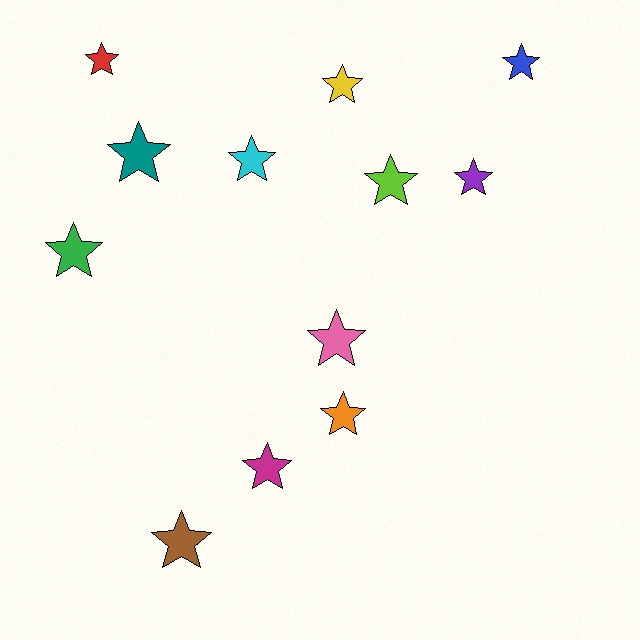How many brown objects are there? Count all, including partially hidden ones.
There is 1 brown object.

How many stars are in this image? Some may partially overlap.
There are 12 stars.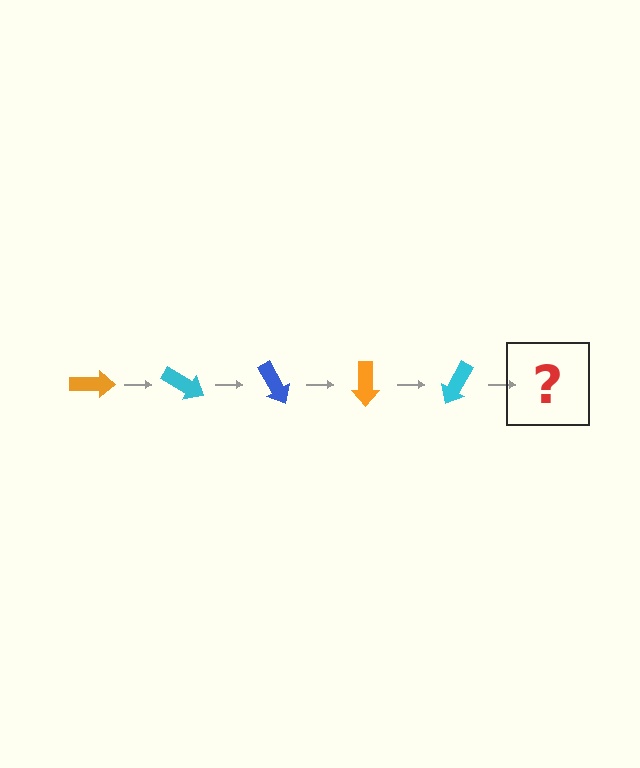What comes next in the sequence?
The next element should be a blue arrow, rotated 150 degrees from the start.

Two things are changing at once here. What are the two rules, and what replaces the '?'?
The two rules are that it rotates 30 degrees each step and the color cycles through orange, cyan, and blue. The '?' should be a blue arrow, rotated 150 degrees from the start.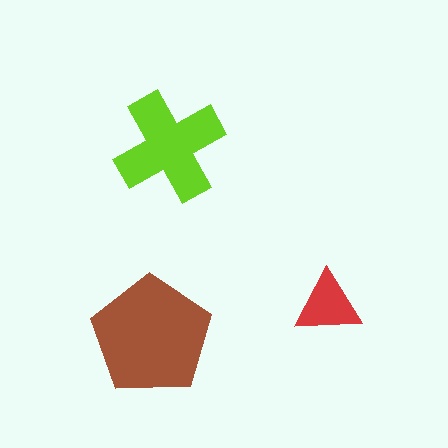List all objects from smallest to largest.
The red triangle, the lime cross, the brown pentagon.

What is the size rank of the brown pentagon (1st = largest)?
1st.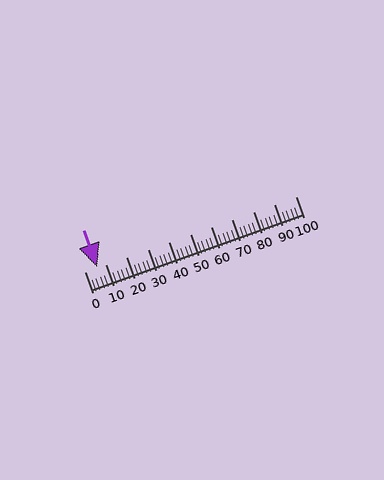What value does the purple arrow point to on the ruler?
The purple arrow points to approximately 6.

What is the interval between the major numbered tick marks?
The major tick marks are spaced 10 units apart.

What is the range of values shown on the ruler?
The ruler shows values from 0 to 100.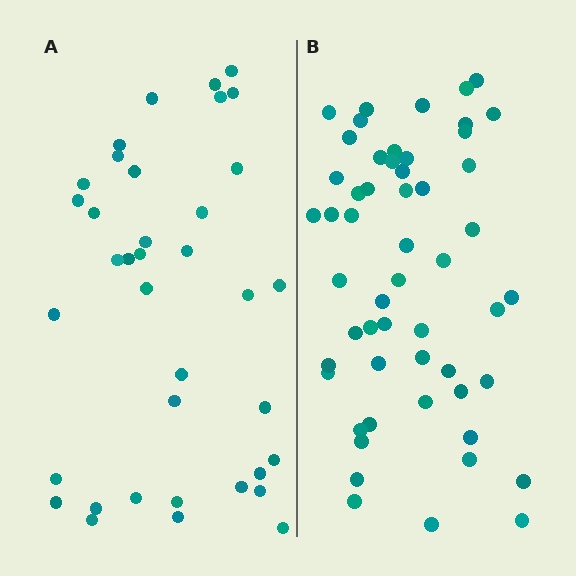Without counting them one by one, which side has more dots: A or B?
Region B (the right region) has more dots.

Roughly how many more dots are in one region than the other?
Region B has approximately 15 more dots than region A.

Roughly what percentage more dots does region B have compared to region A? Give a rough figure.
About 45% more.